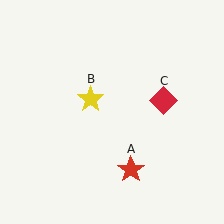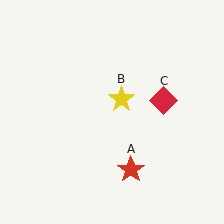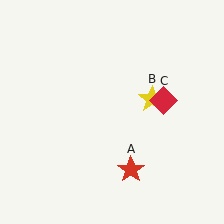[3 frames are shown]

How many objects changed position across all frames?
1 object changed position: yellow star (object B).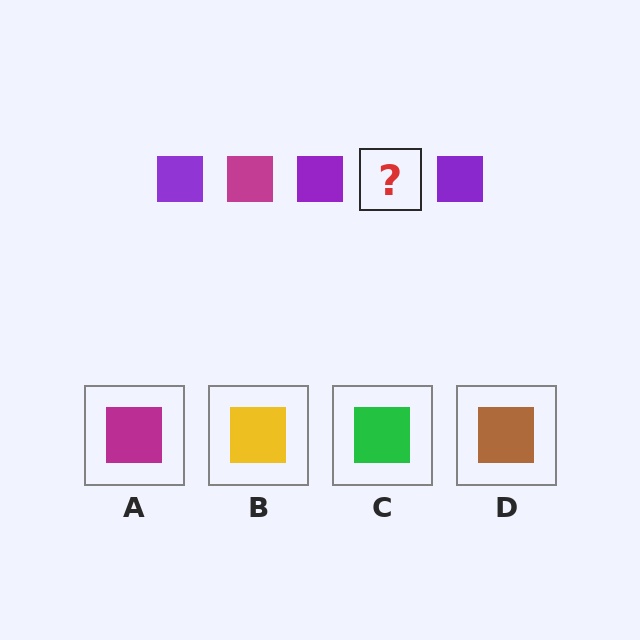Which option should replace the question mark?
Option A.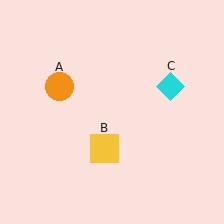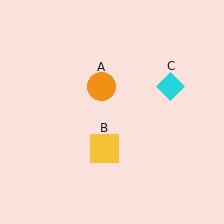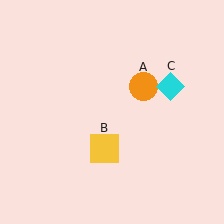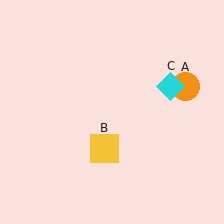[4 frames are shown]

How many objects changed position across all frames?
1 object changed position: orange circle (object A).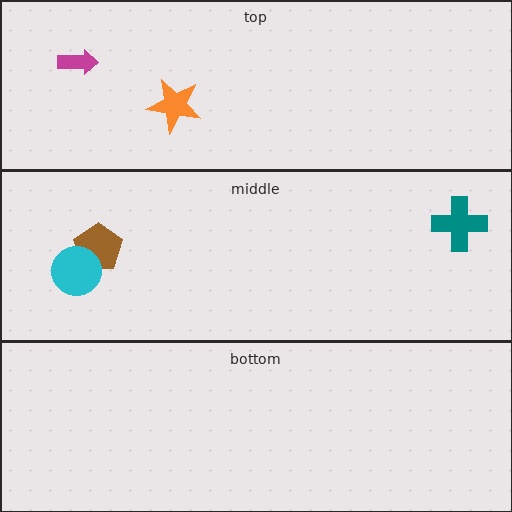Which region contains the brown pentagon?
The middle region.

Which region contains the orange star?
The top region.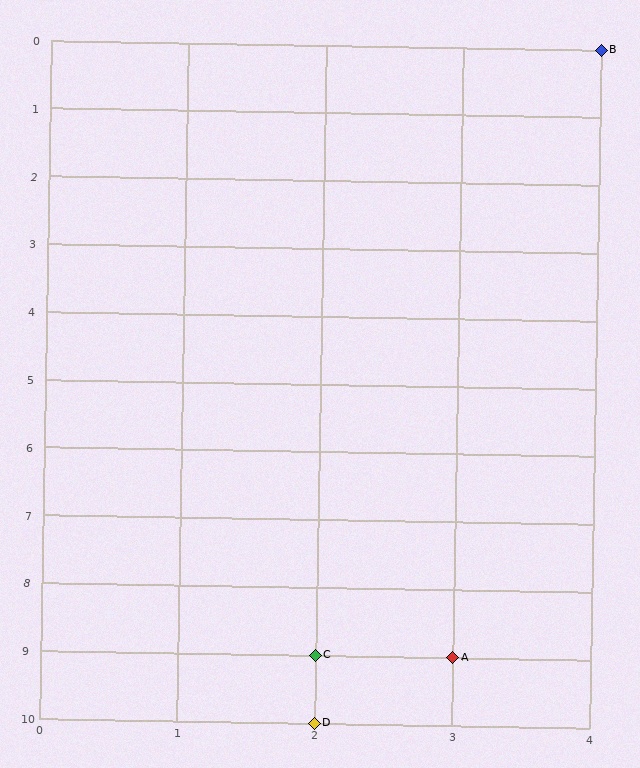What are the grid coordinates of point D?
Point D is at grid coordinates (2, 10).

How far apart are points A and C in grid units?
Points A and C are 1 column apart.